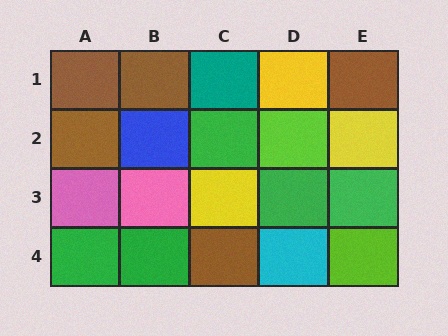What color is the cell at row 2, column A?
Brown.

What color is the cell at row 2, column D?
Lime.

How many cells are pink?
2 cells are pink.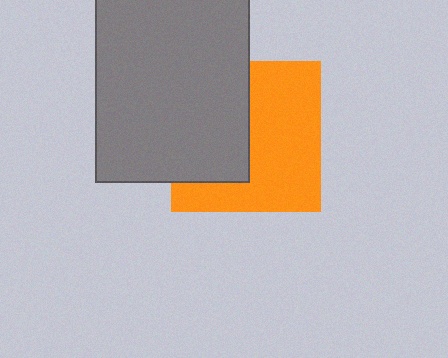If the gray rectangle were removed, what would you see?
You would see the complete orange square.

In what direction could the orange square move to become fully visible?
The orange square could move right. That would shift it out from behind the gray rectangle entirely.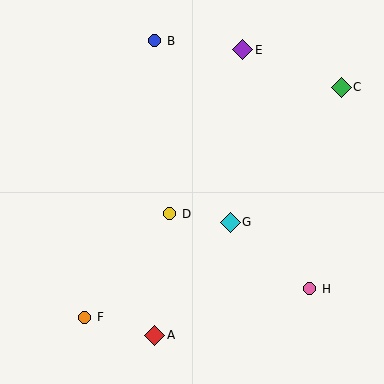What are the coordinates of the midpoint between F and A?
The midpoint between F and A is at (120, 326).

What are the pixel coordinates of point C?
Point C is at (341, 87).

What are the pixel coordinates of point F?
Point F is at (85, 317).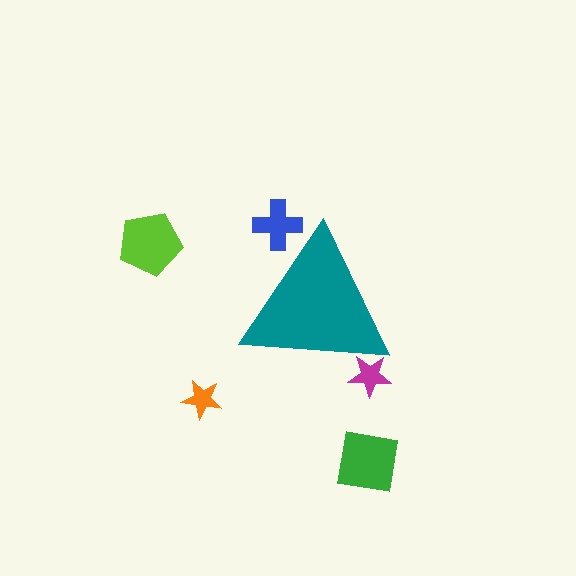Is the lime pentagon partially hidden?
No, the lime pentagon is fully visible.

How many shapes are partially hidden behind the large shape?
2 shapes are partially hidden.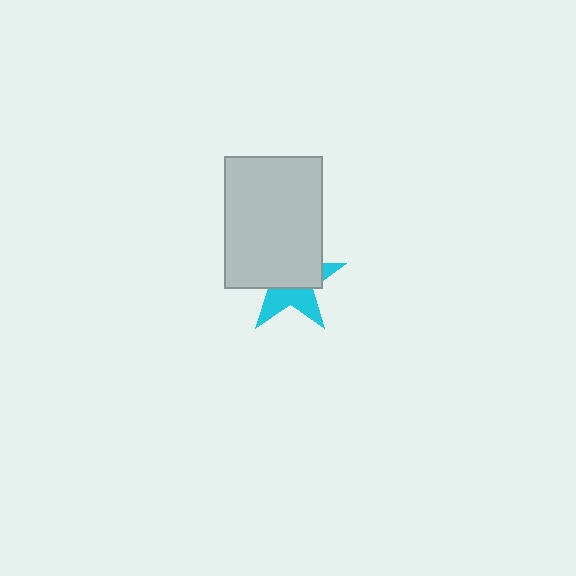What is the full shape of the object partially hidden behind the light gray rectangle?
The partially hidden object is a cyan star.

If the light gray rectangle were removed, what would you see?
You would see the complete cyan star.